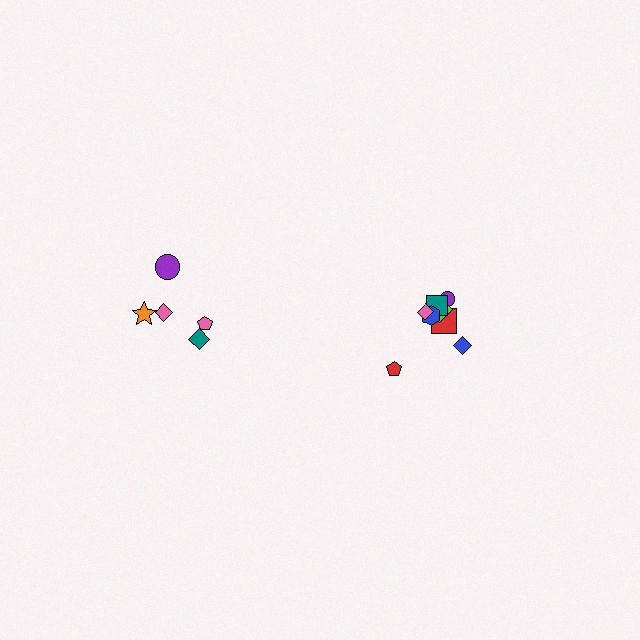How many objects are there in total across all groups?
There are 13 objects.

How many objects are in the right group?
There are 8 objects.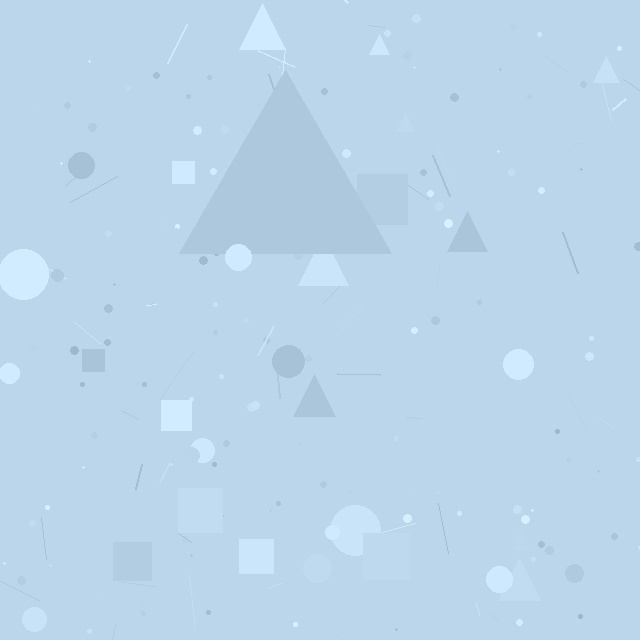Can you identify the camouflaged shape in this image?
The camouflaged shape is a triangle.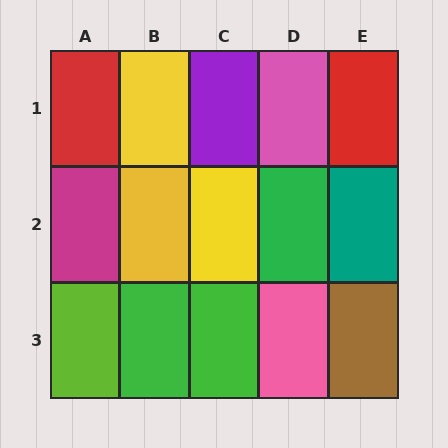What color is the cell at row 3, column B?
Green.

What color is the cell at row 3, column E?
Brown.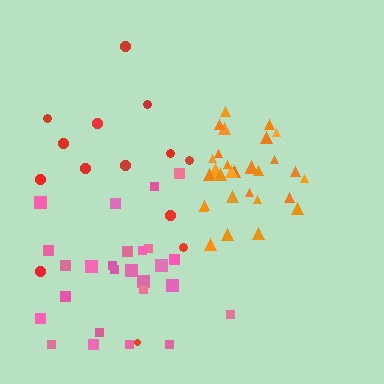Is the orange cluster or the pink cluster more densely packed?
Orange.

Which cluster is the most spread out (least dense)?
Red.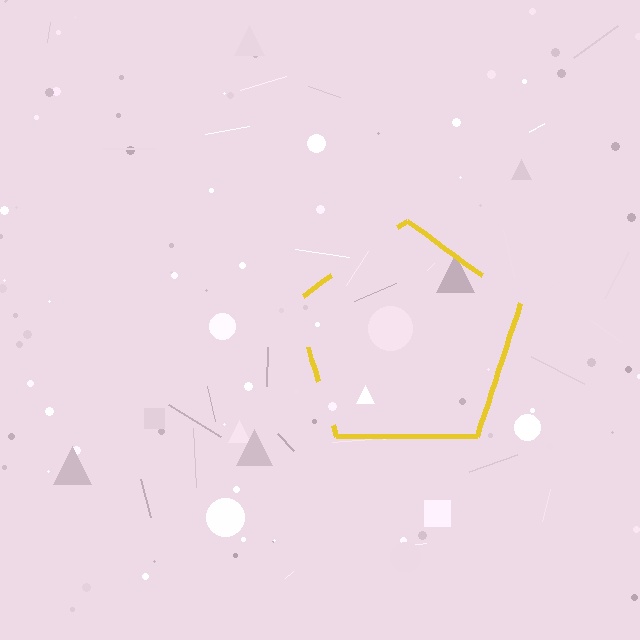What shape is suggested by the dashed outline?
The dashed outline suggests a pentagon.